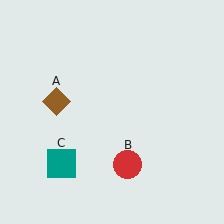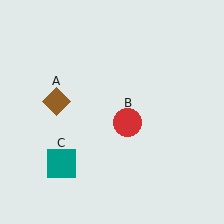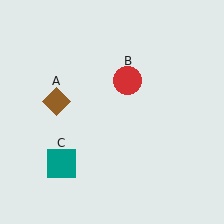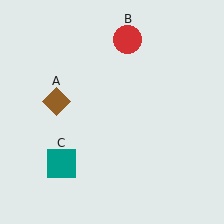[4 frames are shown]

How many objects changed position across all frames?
1 object changed position: red circle (object B).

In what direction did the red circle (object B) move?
The red circle (object B) moved up.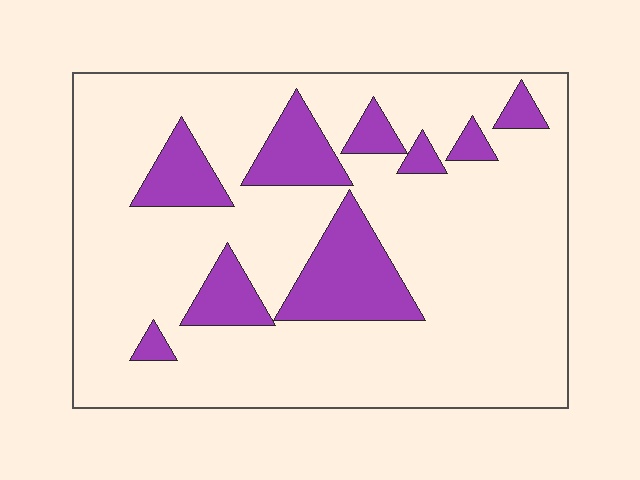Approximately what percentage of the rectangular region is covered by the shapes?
Approximately 20%.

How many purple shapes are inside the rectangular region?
9.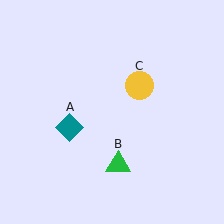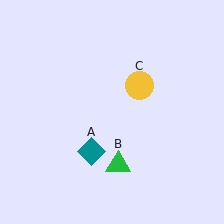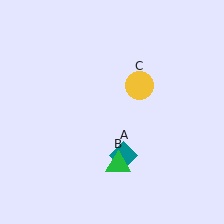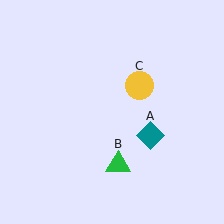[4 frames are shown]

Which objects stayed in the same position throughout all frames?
Green triangle (object B) and yellow circle (object C) remained stationary.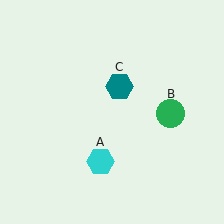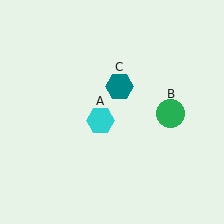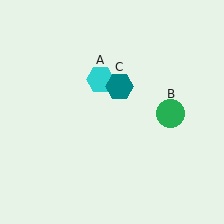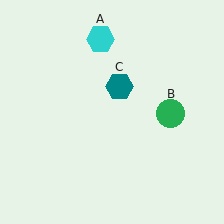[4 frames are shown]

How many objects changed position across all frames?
1 object changed position: cyan hexagon (object A).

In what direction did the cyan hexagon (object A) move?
The cyan hexagon (object A) moved up.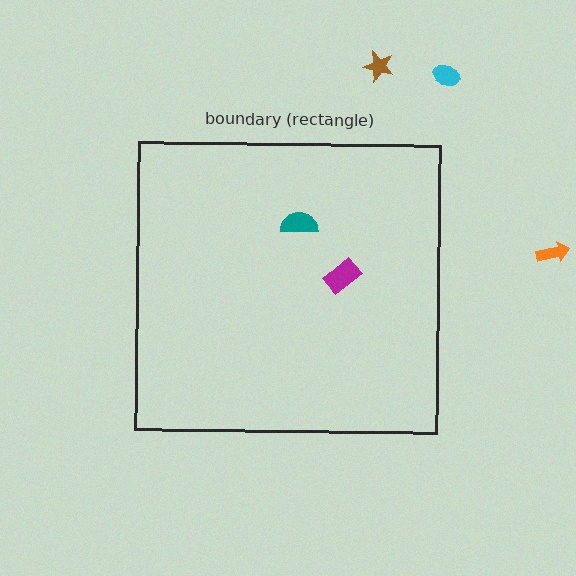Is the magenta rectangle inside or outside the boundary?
Inside.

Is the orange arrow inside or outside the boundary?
Outside.